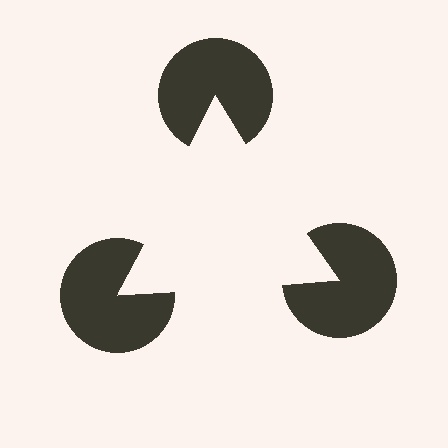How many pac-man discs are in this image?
There are 3 — one at each vertex of the illusory triangle.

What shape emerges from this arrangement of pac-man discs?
An illusory triangle — its edges are inferred from the aligned wedge cuts in the pac-man discs, not physically drawn.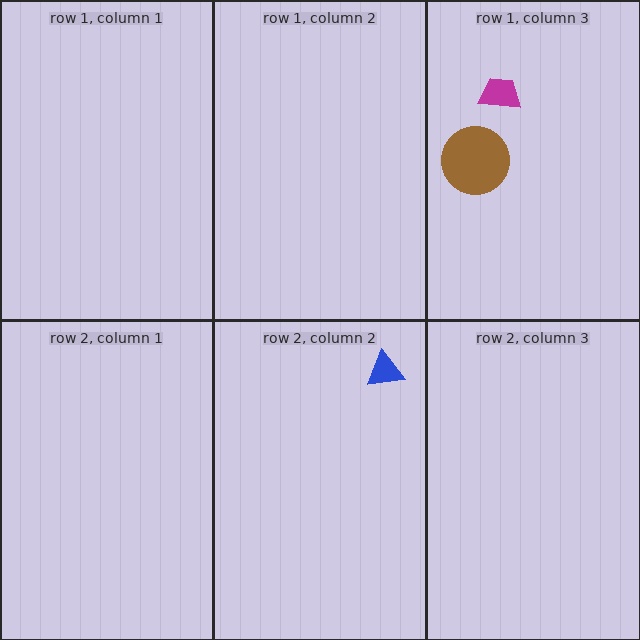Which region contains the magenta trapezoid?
The row 1, column 3 region.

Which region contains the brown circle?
The row 1, column 3 region.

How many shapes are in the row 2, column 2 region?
1.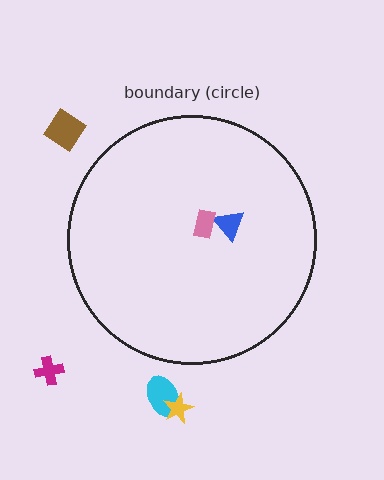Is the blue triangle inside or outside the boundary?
Inside.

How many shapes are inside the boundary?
2 inside, 4 outside.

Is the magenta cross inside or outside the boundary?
Outside.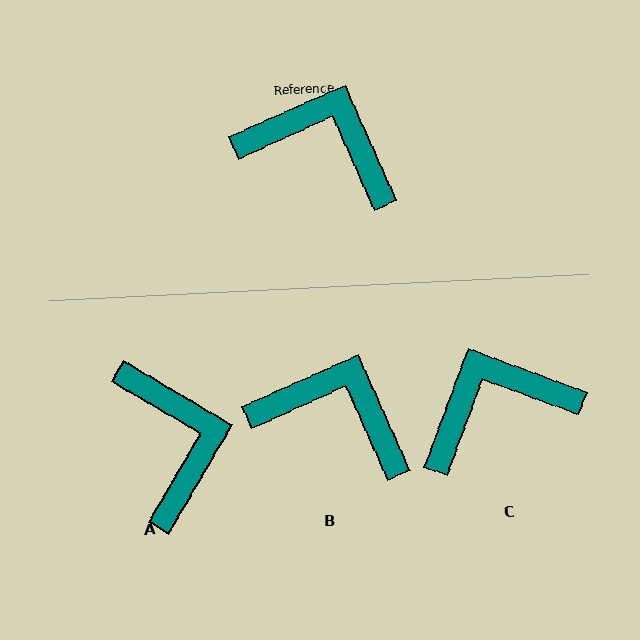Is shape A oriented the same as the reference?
No, it is off by about 55 degrees.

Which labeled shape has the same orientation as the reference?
B.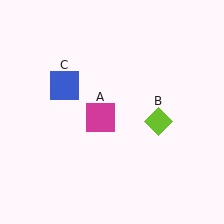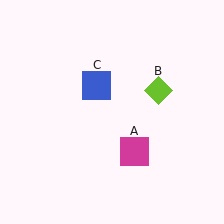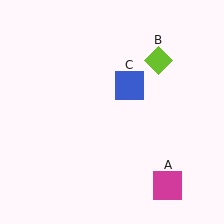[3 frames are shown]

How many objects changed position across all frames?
3 objects changed position: magenta square (object A), lime diamond (object B), blue square (object C).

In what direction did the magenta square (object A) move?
The magenta square (object A) moved down and to the right.